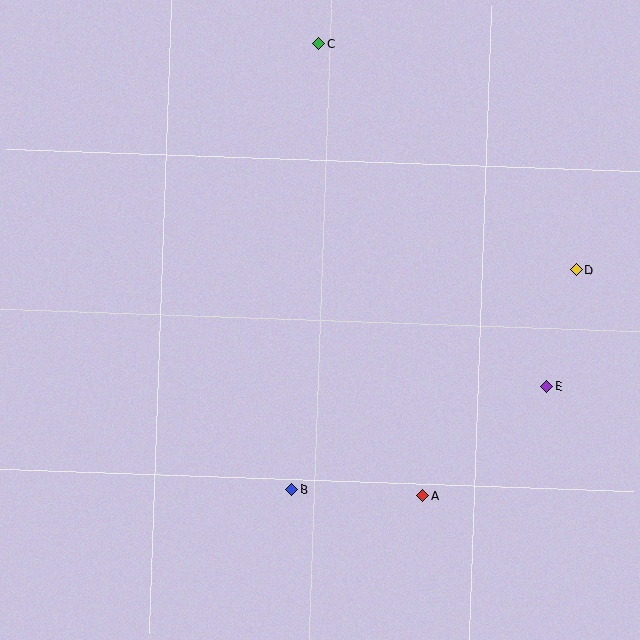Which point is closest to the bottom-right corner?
Point A is closest to the bottom-right corner.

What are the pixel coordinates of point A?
Point A is at (423, 496).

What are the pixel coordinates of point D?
Point D is at (576, 270).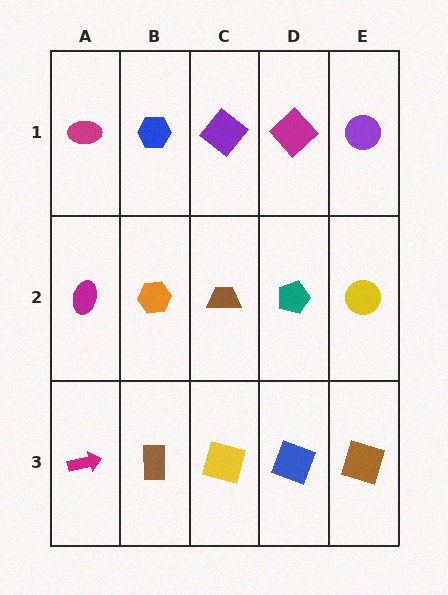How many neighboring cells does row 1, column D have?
3.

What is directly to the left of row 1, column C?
A blue hexagon.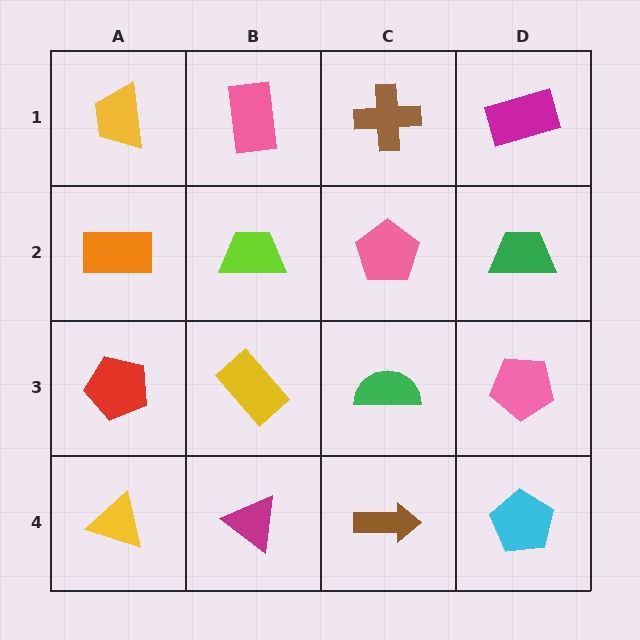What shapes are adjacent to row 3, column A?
An orange rectangle (row 2, column A), a yellow triangle (row 4, column A), a yellow rectangle (row 3, column B).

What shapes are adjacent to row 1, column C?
A pink pentagon (row 2, column C), a pink rectangle (row 1, column B), a magenta rectangle (row 1, column D).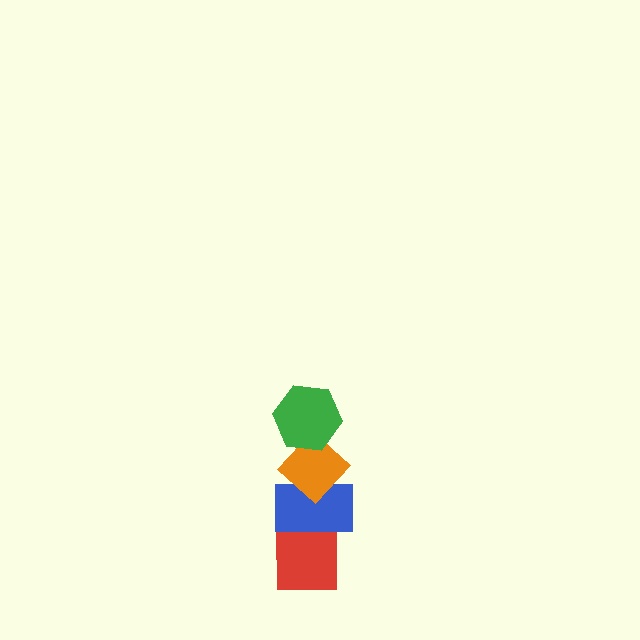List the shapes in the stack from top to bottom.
From top to bottom: the green hexagon, the orange diamond, the blue rectangle, the red square.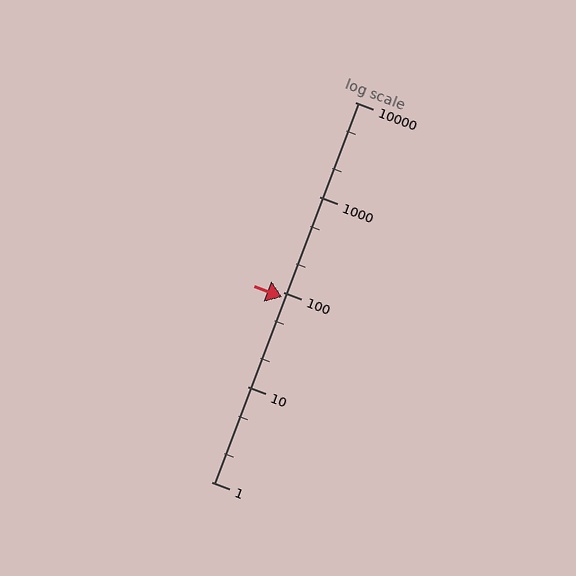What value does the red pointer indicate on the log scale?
The pointer indicates approximately 89.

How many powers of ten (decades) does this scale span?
The scale spans 4 decades, from 1 to 10000.